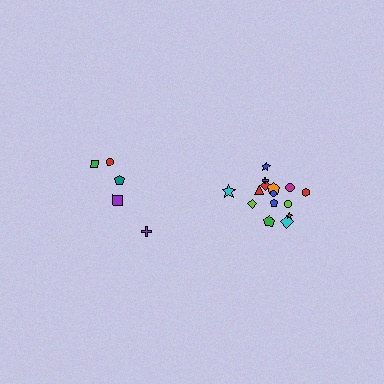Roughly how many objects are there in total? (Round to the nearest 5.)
Roughly 20 objects in total.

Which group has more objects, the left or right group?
The right group.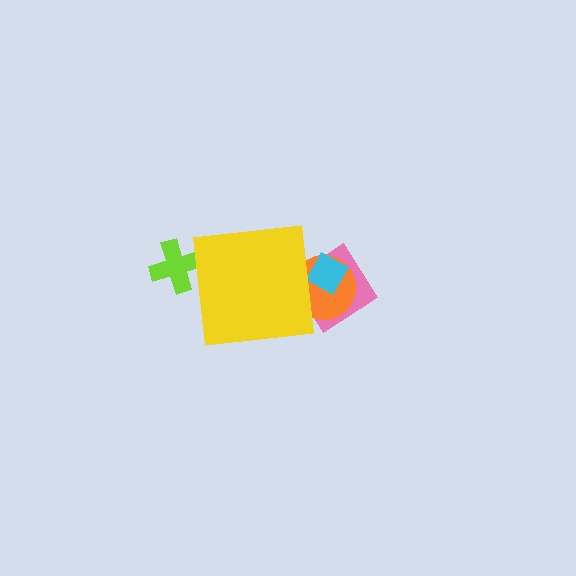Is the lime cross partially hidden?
Yes, the lime cross is partially hidden behind the yellow square.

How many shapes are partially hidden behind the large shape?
4 shapes are partially hidden.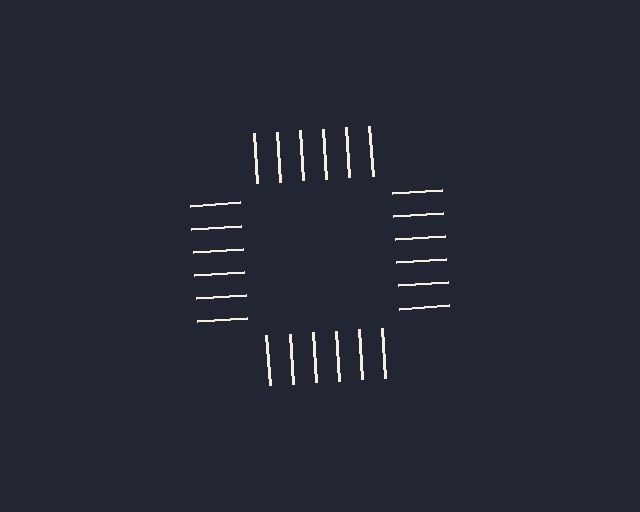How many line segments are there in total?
24 — 6 along each of the 4 edges.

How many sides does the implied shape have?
4 sides — the line-ends trace a square.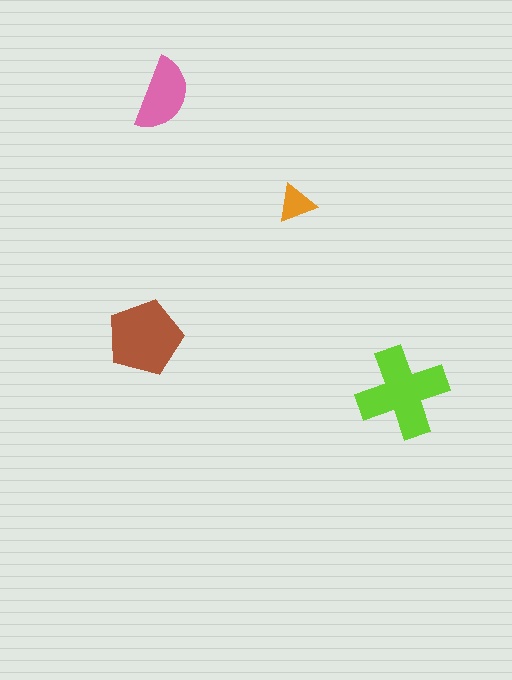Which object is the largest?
The lime cross.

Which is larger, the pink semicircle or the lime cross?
The lime cross.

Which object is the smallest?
The orange triangle.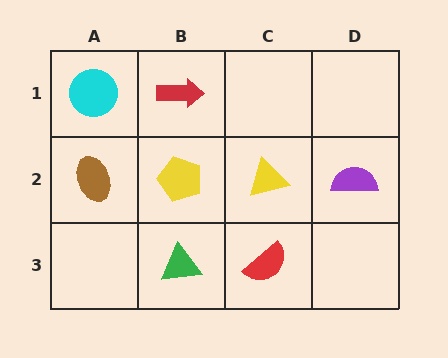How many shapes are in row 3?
2 shapes.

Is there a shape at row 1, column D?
No, that cell is empty.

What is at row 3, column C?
A red semicircle.